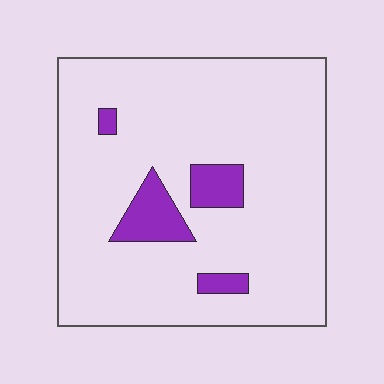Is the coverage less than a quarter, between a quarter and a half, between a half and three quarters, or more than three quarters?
Less than a quarter.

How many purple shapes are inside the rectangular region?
4.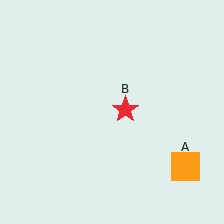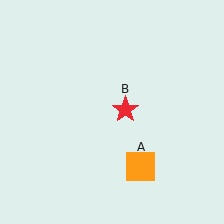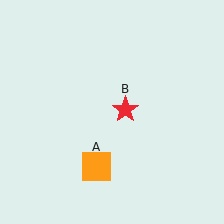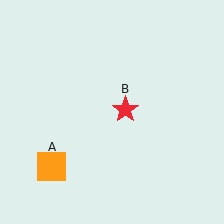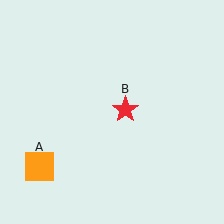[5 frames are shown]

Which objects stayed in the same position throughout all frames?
Red star (object B) remained stationary.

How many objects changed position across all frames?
1 object changed position: orange square (object A).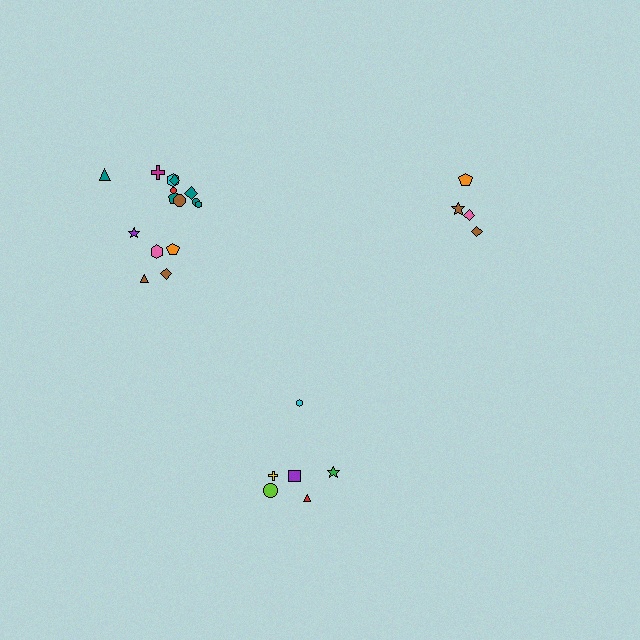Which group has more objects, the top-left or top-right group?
The top-left group.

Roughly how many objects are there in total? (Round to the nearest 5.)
Roughly 25 objects in total.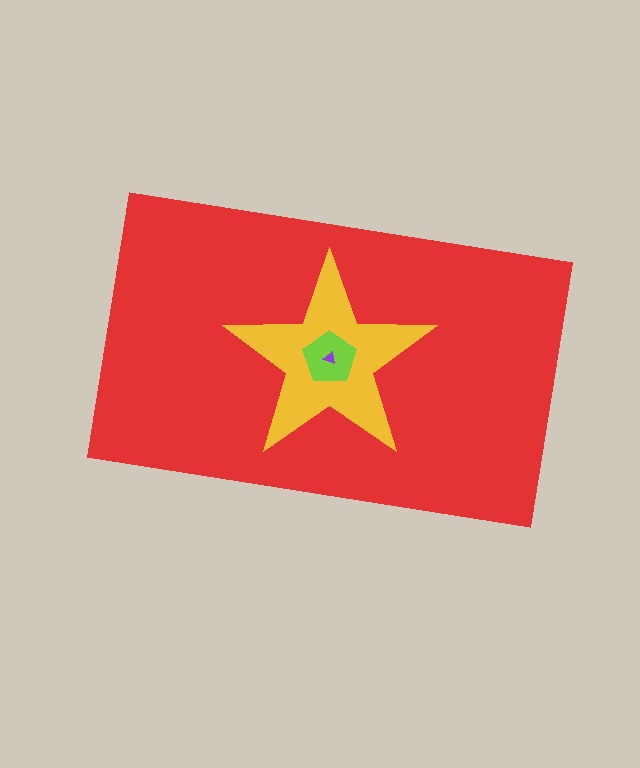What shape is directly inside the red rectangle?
The yellow star.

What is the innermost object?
The purple triangle.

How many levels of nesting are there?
4.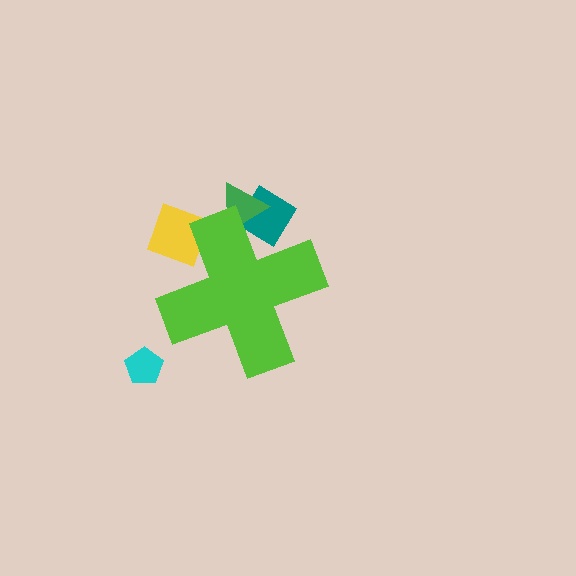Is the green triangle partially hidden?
Yes, the green triangle is partially hidden behind the lime cross.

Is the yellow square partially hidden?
Yes, the yellow square is partially hidden behind the lime cross.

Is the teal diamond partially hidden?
Yes, the teal diamond is partially hidden behind the lime cross.